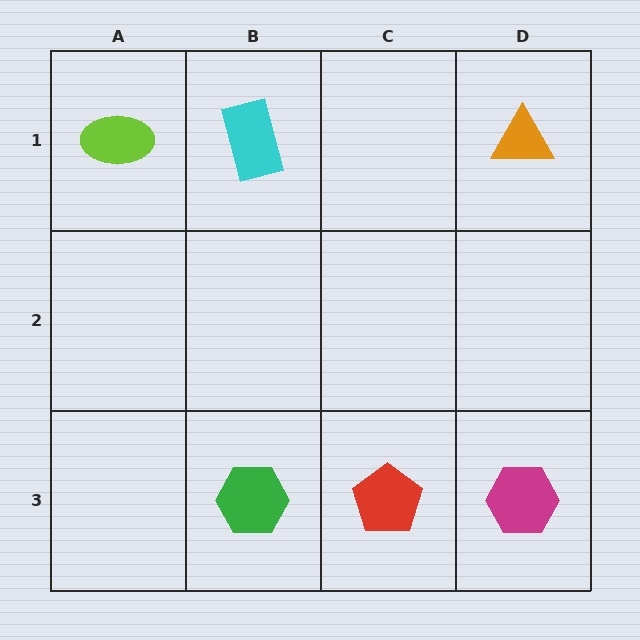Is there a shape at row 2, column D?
No, that cell is empty.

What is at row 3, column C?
A red pentagon.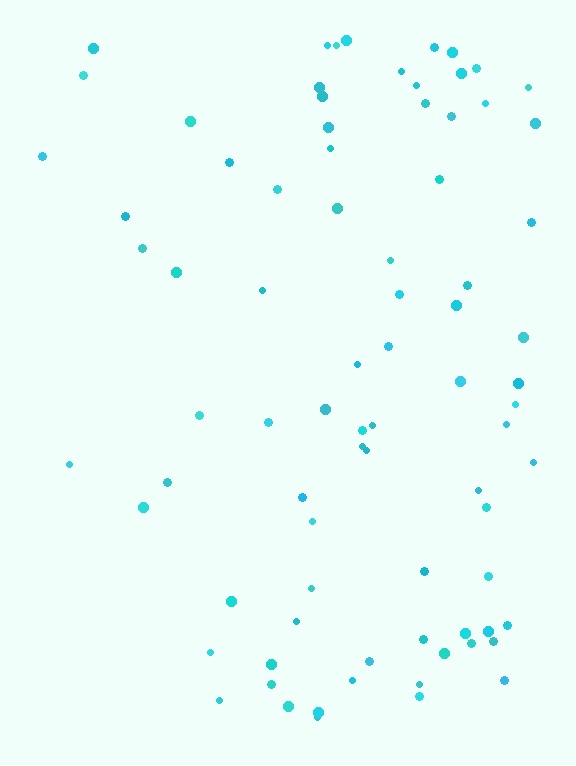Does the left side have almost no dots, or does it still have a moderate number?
Still a moderate number, just noticeably fewer than the right.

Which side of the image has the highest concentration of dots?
The right.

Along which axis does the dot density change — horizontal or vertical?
Horizontal.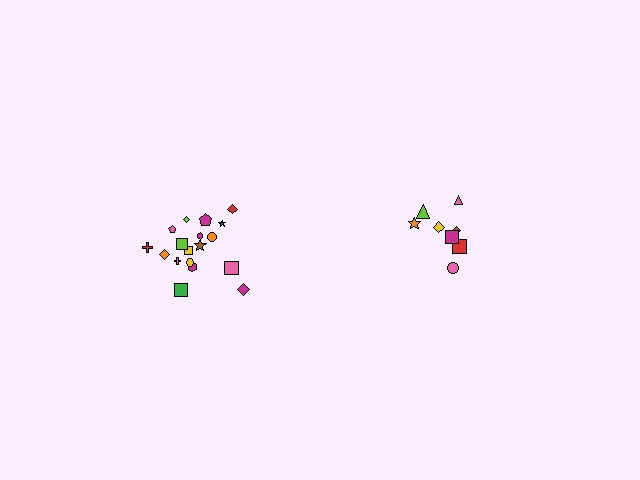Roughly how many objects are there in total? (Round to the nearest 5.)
Roughly 25 objects in total.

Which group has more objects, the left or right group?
The left group.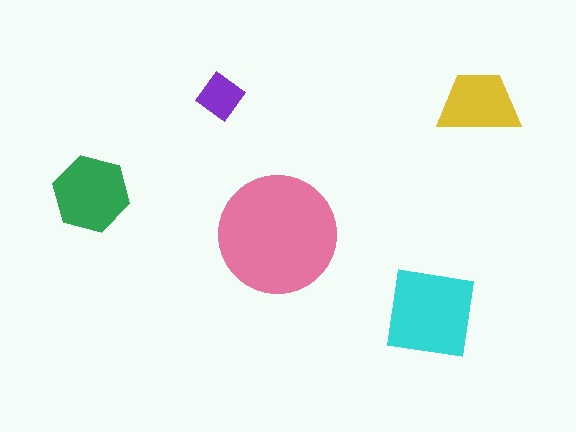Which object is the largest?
The pink circle.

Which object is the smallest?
The purple diamond.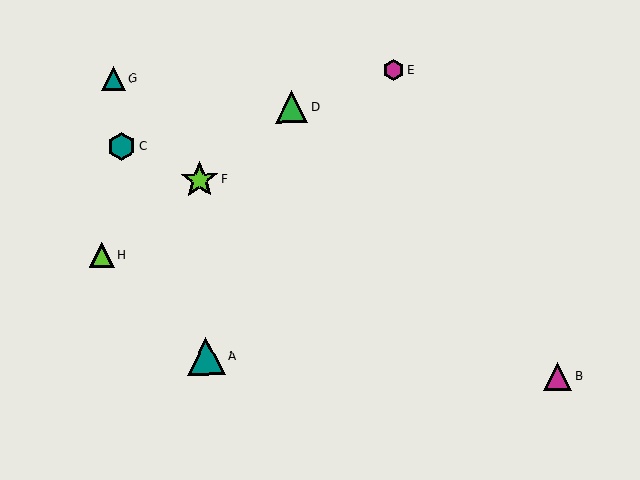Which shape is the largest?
The teal triangle (labeled A) is the largest.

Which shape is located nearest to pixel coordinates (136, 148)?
The teal hexagon (labeled C) at (121, 146) is nearest to that location.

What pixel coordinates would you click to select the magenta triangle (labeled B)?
Click at (557, 376) to select the magenta triangle B.